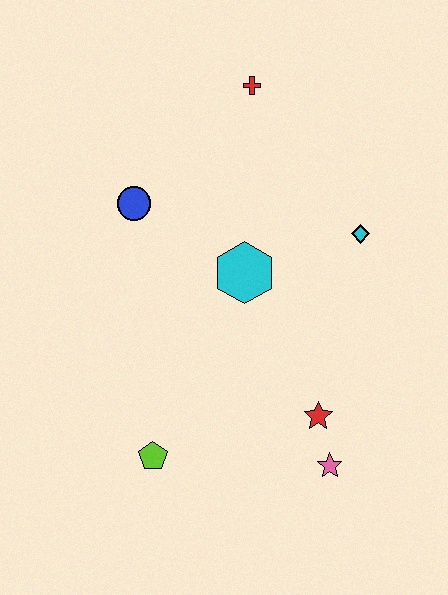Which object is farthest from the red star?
The red cross is farthest from the red star.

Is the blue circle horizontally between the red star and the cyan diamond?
No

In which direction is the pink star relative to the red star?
The pink star is below the red star.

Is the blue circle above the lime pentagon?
Yes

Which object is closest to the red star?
The pink star is closest to the red star.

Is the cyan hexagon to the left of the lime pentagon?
No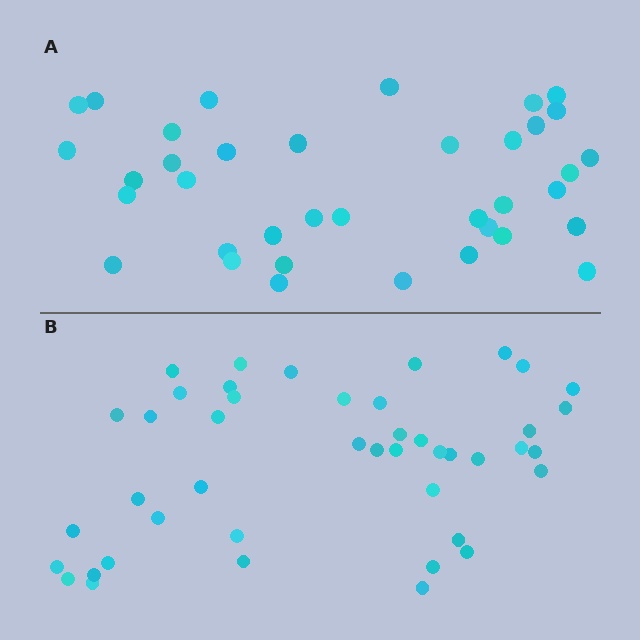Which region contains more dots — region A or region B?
Region B (the bottom region) has more dots.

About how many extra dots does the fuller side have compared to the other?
Region B has roughly 8 or so more dots than region A.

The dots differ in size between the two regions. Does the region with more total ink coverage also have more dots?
No. Region A has more total ink coverage because its dots are larger, but region B actually contains more individual dots. Total area can be misleading — the number of items is what matters here.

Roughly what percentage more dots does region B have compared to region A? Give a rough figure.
About 20% more.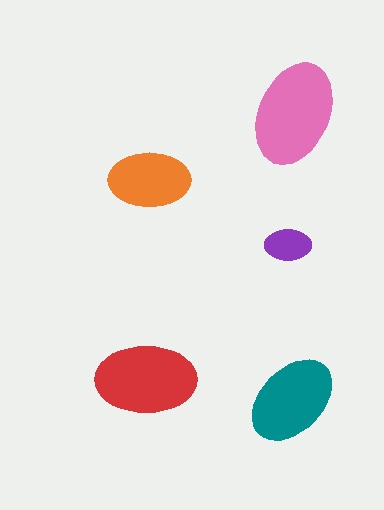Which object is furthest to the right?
The pink ellipse is rightmost.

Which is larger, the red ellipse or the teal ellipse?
The red one.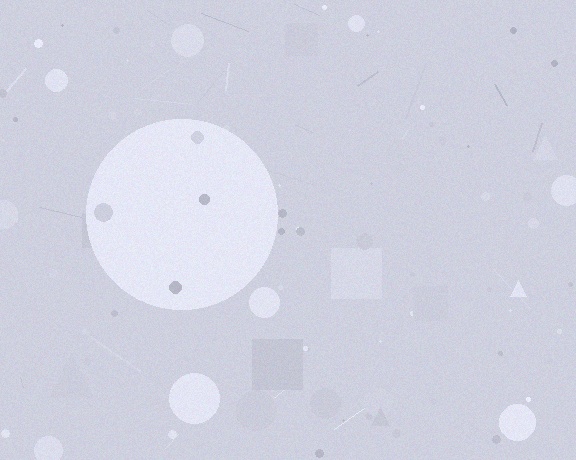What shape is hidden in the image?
A circle is hidden in the image.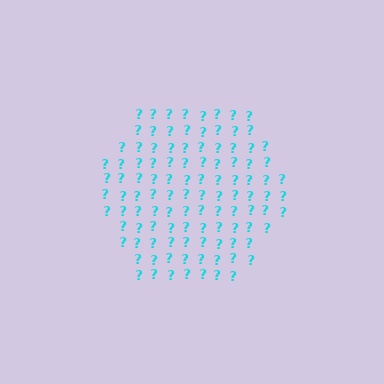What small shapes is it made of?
It is made of small question marks.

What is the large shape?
The large shape is a hexagon.